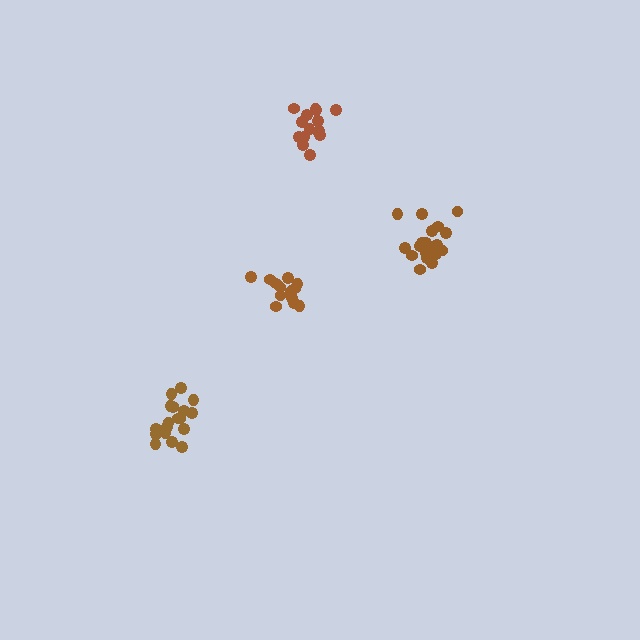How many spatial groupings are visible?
There are 4 spatial groupings.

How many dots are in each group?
Group 1: 15 dots, Group 2: 19 dots, Group 3: 15 dots, Group 4: 19 dots (68 total).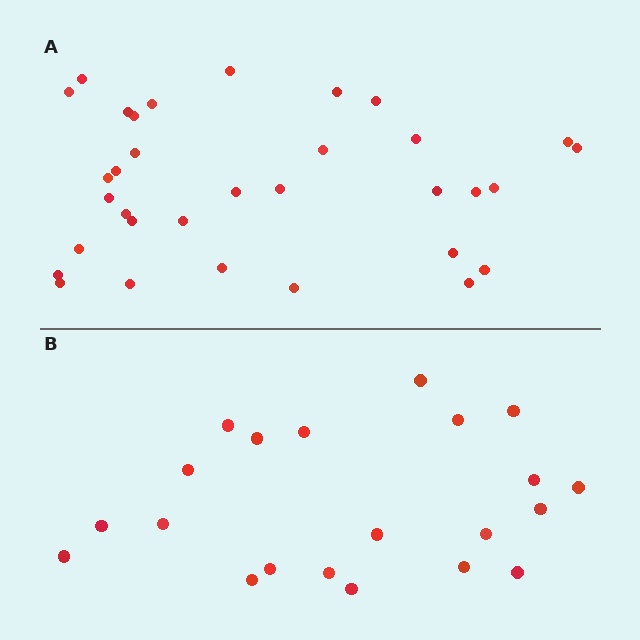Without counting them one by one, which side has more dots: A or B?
Region A (the top region) has more dots.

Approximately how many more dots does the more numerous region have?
Region A has roughly 12 or so more dots than region B.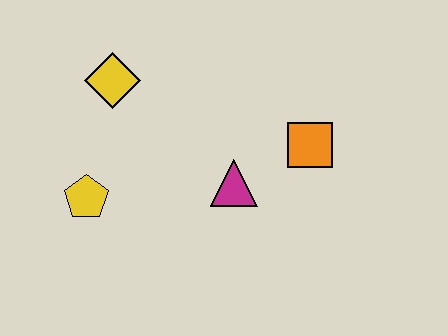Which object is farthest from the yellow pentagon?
The orange square is farthest from the yellow pentagon.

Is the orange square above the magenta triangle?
Yes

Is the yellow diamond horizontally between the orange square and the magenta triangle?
No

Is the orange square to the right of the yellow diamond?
Yes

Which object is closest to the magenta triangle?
The orange square is closest to the magenta triangle.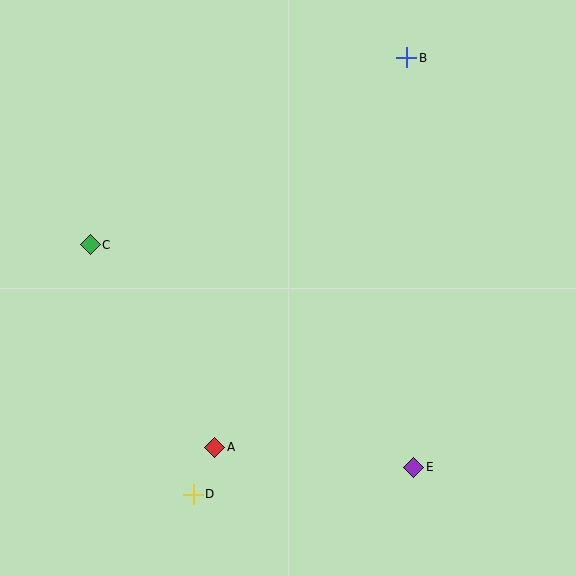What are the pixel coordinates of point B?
Point B is at (407, 58).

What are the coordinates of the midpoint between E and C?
The midpoint between E and C is at (252, 356).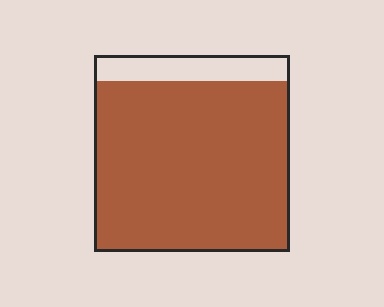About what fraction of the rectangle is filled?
About seven eighths (7/8).